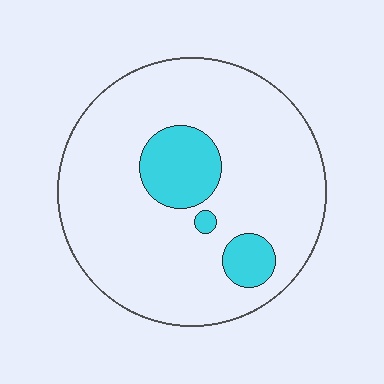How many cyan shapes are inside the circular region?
3.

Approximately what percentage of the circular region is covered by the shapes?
Approximately 15%.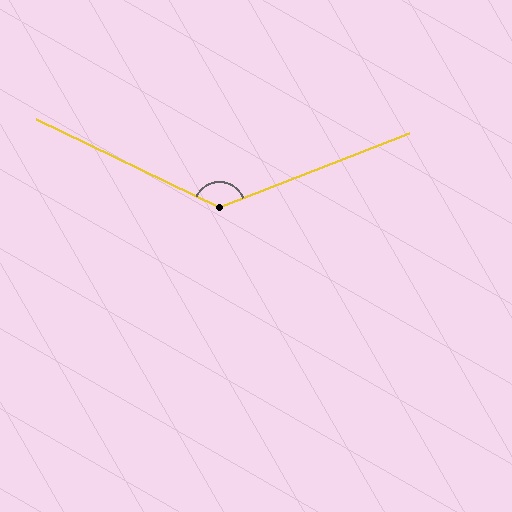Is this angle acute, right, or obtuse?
It is obtuse.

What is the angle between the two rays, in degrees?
Approximately 133 degrees.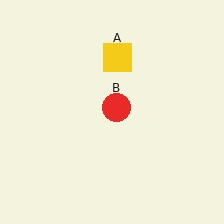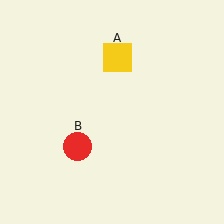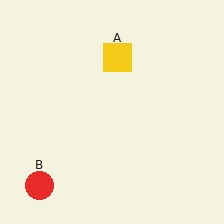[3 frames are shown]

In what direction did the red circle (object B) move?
The red circle (object B) moved down and to the left.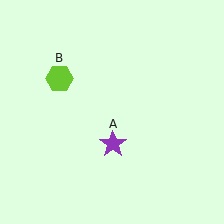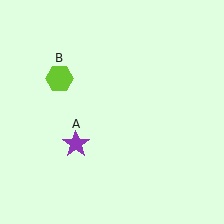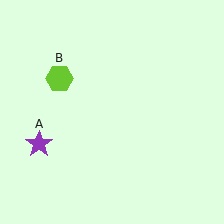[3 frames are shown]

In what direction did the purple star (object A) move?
The purple star (object A) moved left.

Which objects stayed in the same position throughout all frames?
Lime hexagon (object B) remained stationary.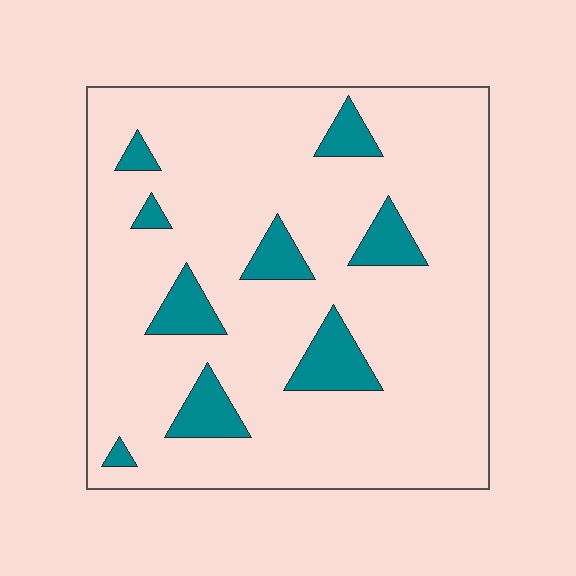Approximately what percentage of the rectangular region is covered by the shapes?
Approximately 15%.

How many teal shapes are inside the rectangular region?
9.